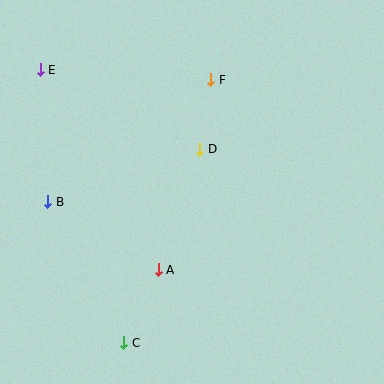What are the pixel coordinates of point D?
Point D is at (200, 150).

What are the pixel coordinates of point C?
Point C is at (124, 343).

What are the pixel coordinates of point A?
Point A is at (158, 270).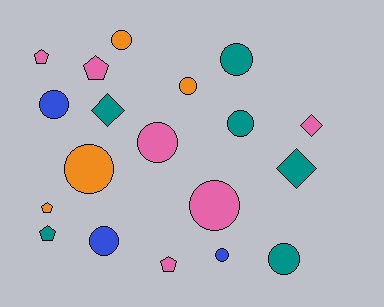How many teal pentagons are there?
There is 1 teal pentagon.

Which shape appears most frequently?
Circle, with 11 objects.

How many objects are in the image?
There are 19 objects.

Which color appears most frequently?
Pink, with 6 objects.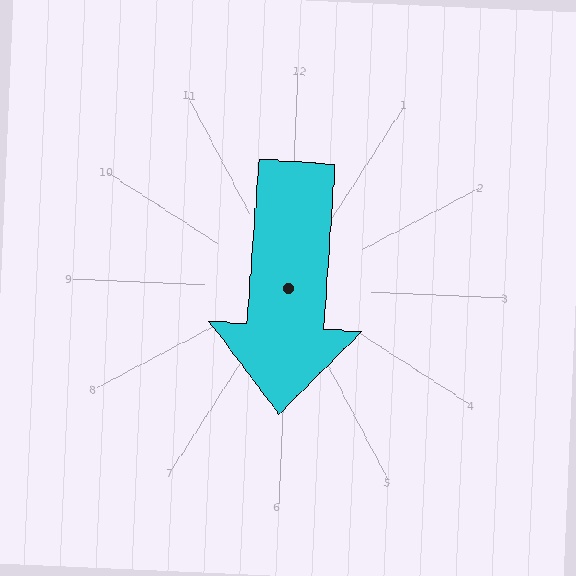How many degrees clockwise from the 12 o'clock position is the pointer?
Approximately 182 degrees.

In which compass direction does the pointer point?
South.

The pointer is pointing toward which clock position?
Roughly 6 o'clock.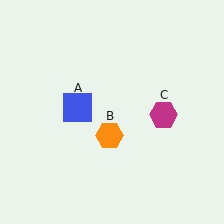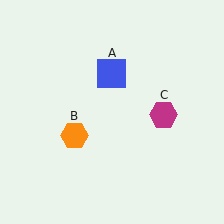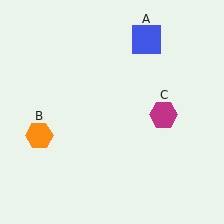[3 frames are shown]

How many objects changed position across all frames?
2 objects changed position: blue square (object A), orange hexagon (object B).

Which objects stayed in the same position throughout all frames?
Magenta hexagon (object C) remained stationary.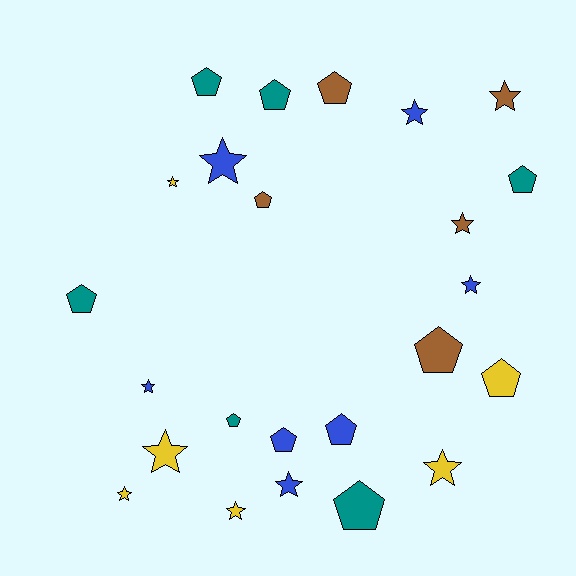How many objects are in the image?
There are 24 objects.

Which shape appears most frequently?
Star, with 12 objects.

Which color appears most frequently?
Blue, with 7 objects.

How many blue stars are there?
There are 5 blue stars.